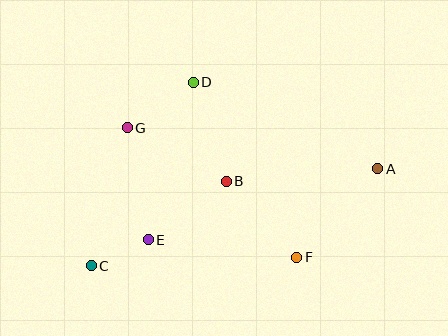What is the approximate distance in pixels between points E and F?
The distance between E and F is approximately 149 pixels.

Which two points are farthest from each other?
Points A and C are farthest from each other.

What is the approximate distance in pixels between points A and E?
The distance between A and E is approximately 241 pixels.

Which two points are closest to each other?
Points C and E are closest to each other.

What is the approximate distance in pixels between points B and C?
The distance between B and C is approximately 159 pixels.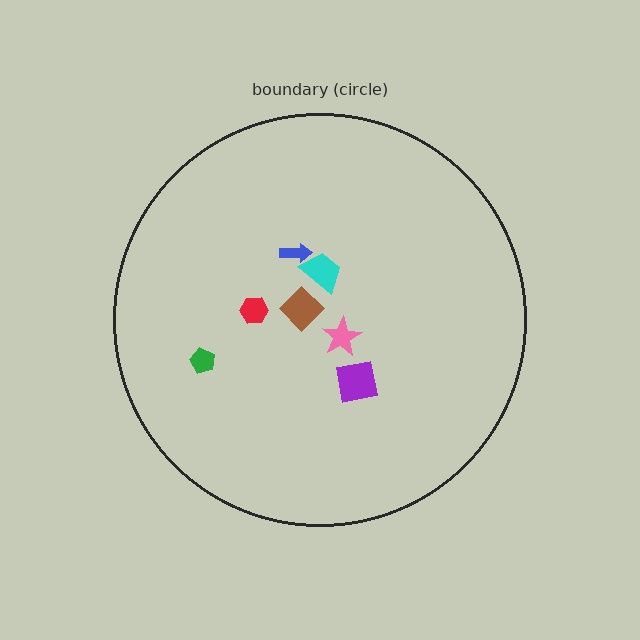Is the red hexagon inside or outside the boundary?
Inside.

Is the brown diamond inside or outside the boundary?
Inside.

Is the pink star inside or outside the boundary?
Inside.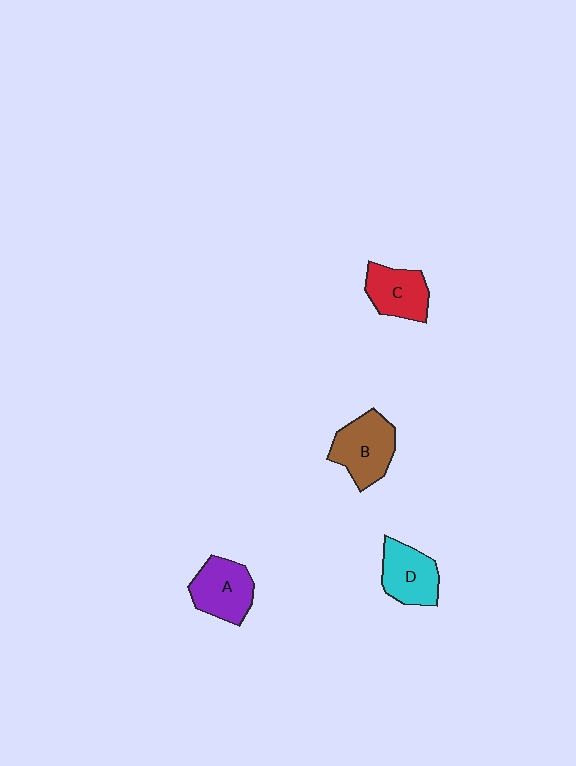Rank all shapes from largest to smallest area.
From largest to smallest: B (brown), A (purple), D (cyan), C (red).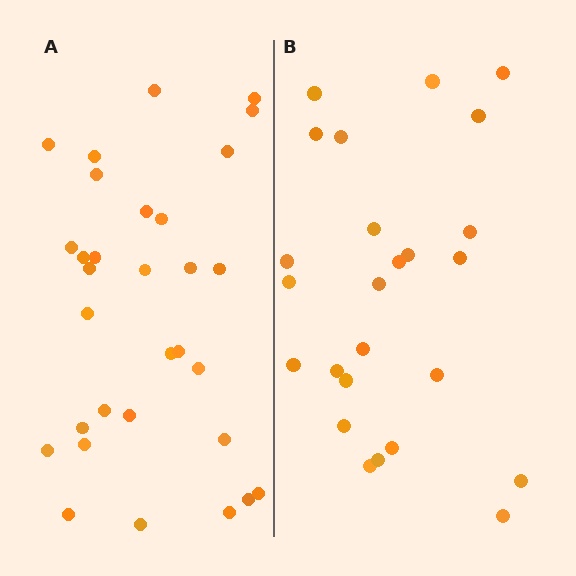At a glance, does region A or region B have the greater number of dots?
Region A (the left region) has more dots.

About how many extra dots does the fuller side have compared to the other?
Region A has about 6 more dots than region B.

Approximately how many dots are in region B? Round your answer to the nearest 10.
About 20 dots. (The exact count is 25, which rounds to 20.)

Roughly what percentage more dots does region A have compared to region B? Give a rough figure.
About 25% more.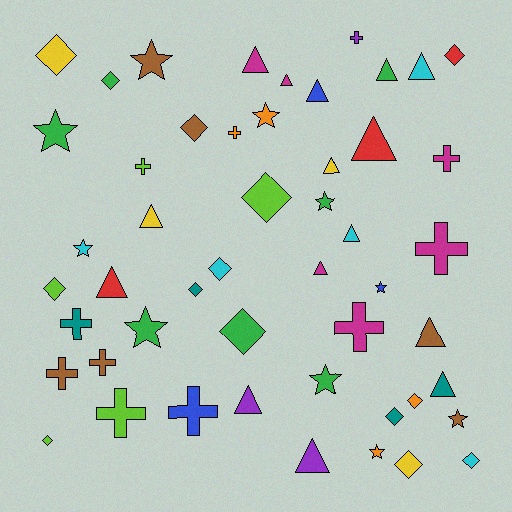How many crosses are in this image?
There are 11 crosses.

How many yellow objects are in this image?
There are 4 yellow objects.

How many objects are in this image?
There are 50 objects.